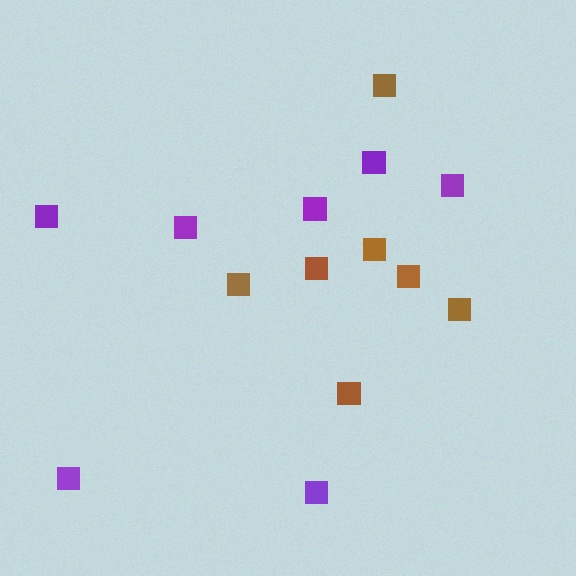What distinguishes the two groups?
There are 2 groups: one group of brown squares (7) and one group of purple squares (7).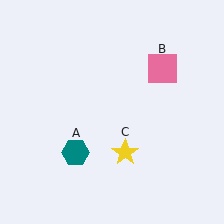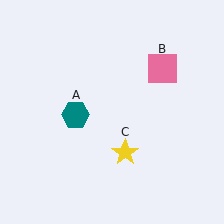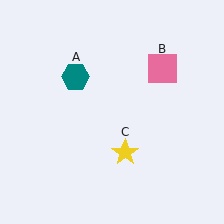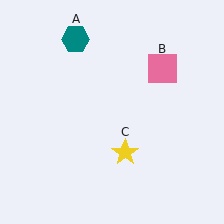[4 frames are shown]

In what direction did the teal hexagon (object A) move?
The teal hexagon (object A) moved up.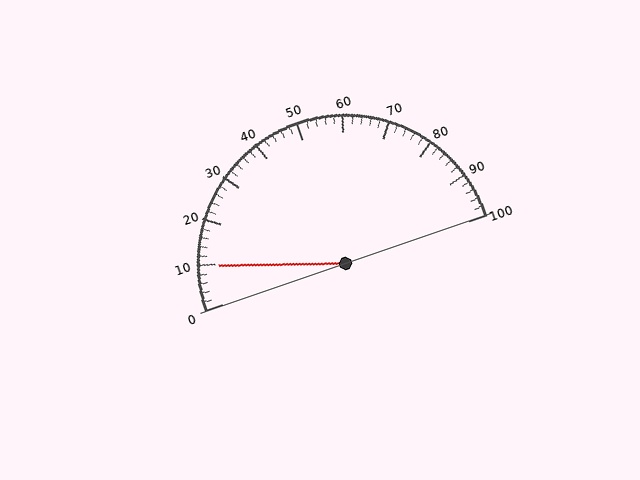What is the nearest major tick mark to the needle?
The nearest major tick mark is 10.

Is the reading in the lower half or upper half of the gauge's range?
The reading is in the lower half of the range (0 to 100).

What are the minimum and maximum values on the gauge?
The gauge ranges from 0 to 100.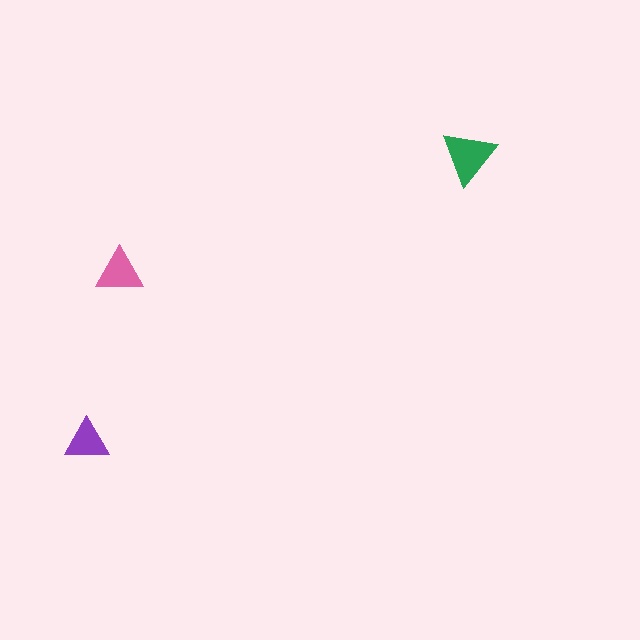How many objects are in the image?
There are 3 objects in the image.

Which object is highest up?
The green triangle is topmost.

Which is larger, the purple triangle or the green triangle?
The green one.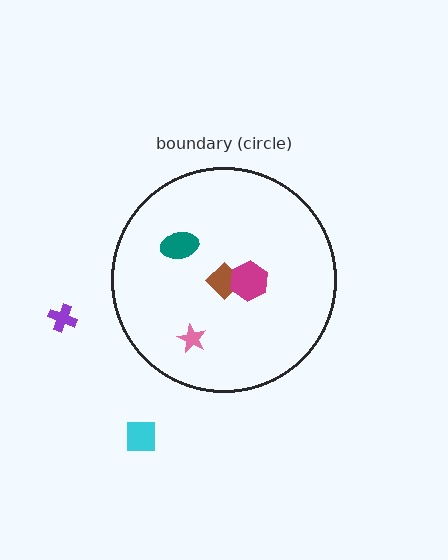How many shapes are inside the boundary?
4 inside, 2 outside.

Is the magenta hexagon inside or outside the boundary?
Inside.